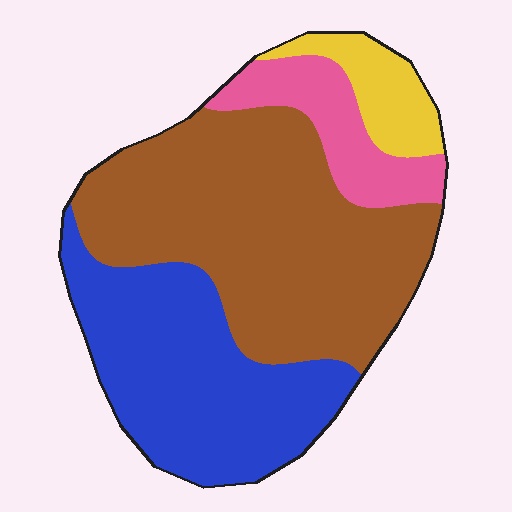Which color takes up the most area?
Brown, at roughly 50%.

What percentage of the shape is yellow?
Yellow covers roughly 10% of the shape.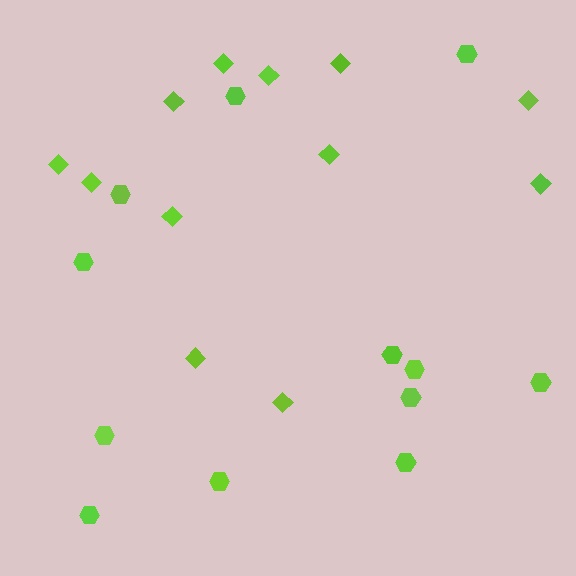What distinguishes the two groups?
There are 2 groups: one group of hexagons (12) and one group of diamonds (12).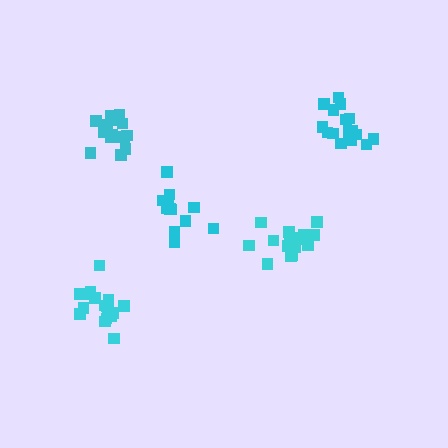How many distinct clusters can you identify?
There are 5 distinct clusters.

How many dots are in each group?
Group 1: 17 dots, Group 2: 17 dots, Group 3: 13 dots, Group 4: 17 dots, Group 5: 15 dots (79 total).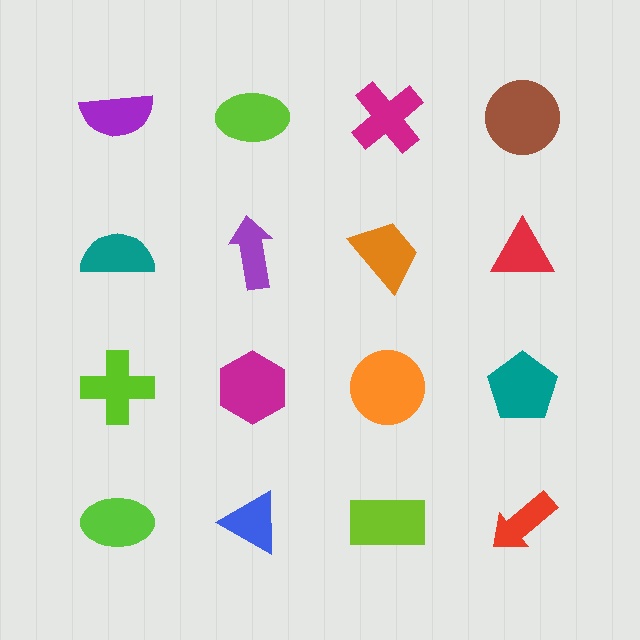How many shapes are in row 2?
4 shapes.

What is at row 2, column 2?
A purple arrow.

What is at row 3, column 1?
A lime cross.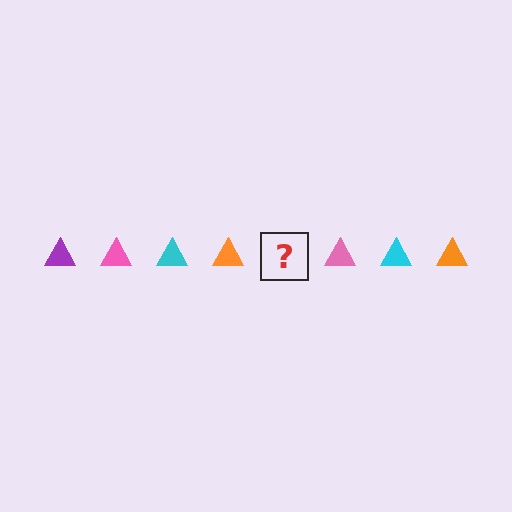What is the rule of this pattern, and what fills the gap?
The rule is that the pattern cycles through purple, pink, cyan, orange triangles. The gap should be filled with a purple triangle.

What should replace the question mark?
The question mark should be replaced with a purple triangle.